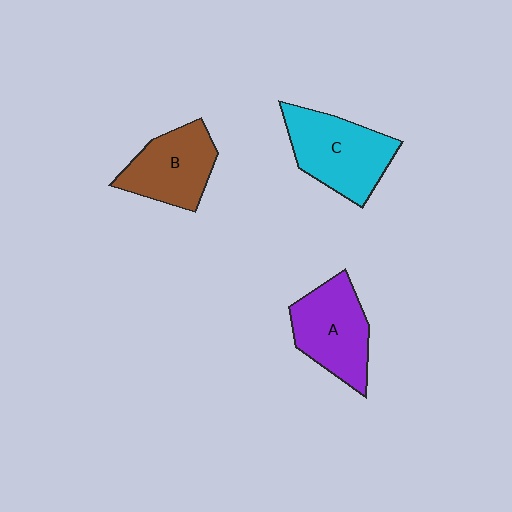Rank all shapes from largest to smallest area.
From largest to smallest: C (cyan), A (purple), B (brown).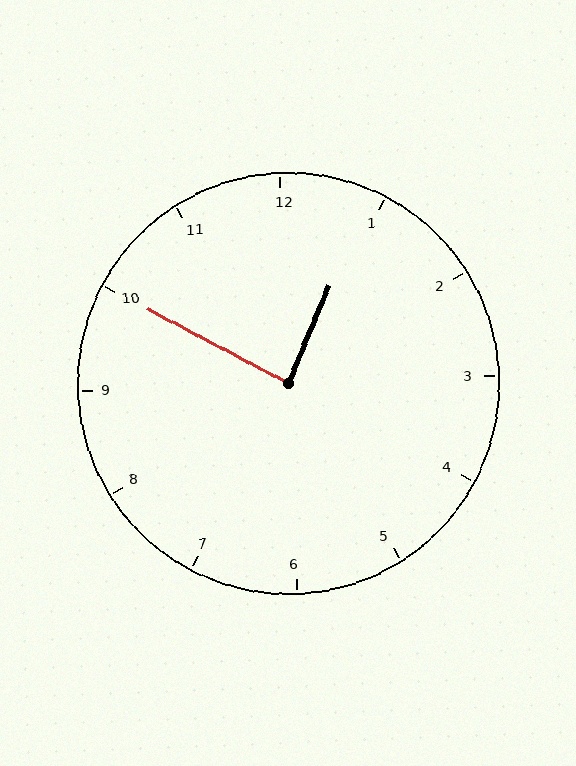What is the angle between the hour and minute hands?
Approximately 85 degrees.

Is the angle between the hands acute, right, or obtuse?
It is right.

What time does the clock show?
12:50.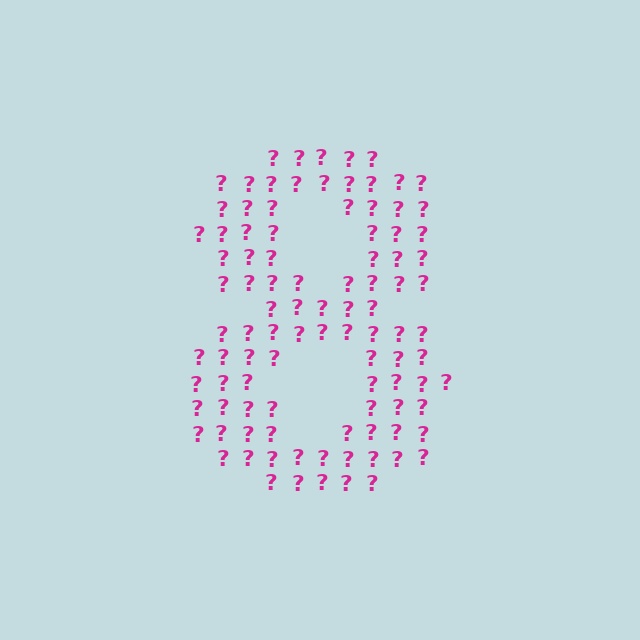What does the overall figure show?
The overall figure shows the digit 8.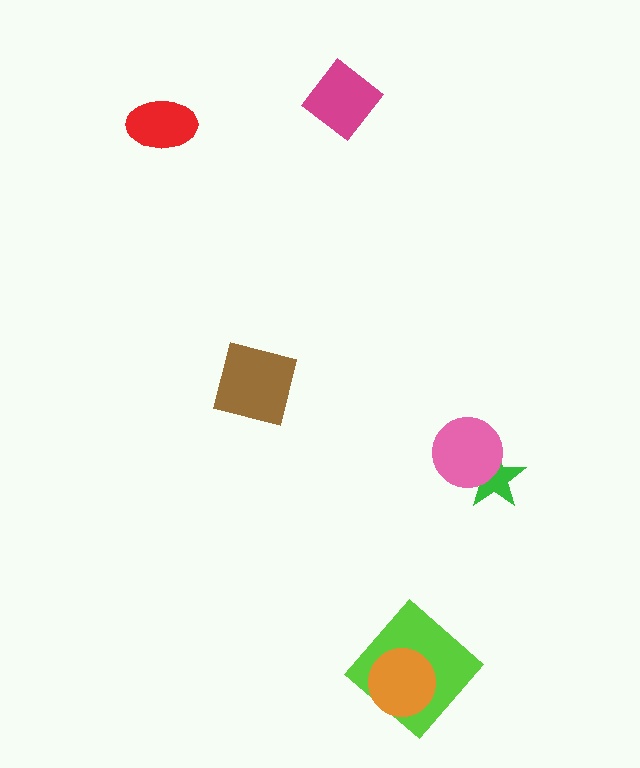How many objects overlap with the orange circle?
1 object overlaps with the orange circle.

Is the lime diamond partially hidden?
Yes, it is partially covered by another shape.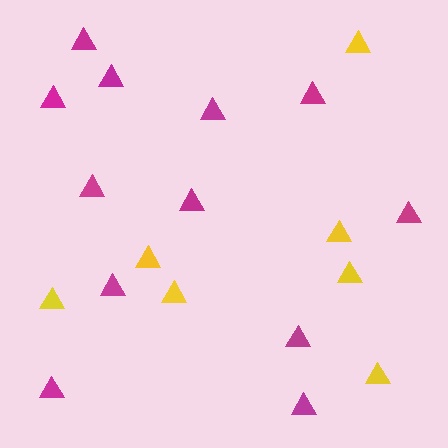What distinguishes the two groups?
There are 2 groups: one group of yellow triangles (7) and one group of magenta triangles (12).